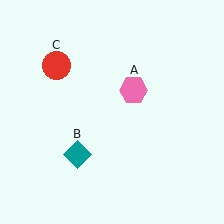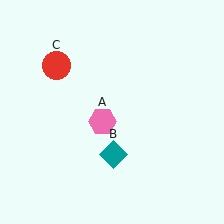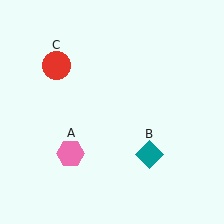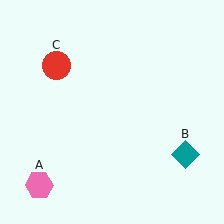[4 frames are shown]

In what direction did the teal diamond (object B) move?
The teal diamond (object B) moved right.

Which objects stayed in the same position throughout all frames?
Red circle (object C) remained stationary.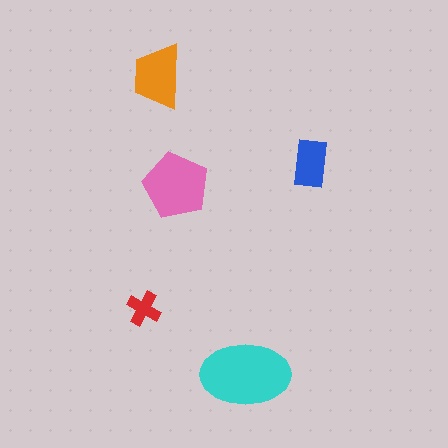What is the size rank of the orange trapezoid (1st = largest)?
3rd.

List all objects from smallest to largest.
The red cross, the blue rectangle, the orange trapezoid, the pink pentagon, the cyan ellipse.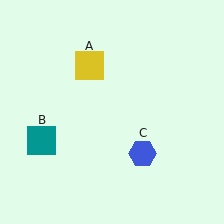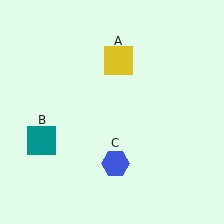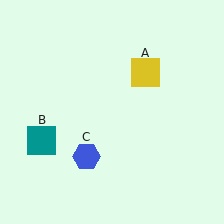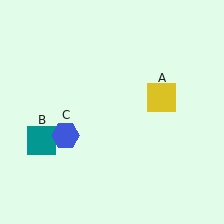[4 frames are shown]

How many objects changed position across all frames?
2 objects changed position: yellow square (object A), blue hexagon (object C).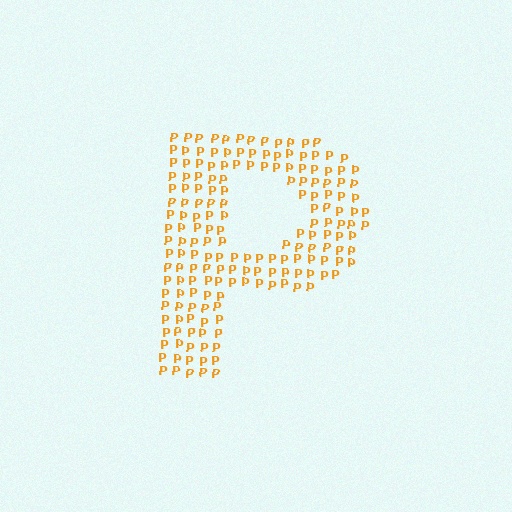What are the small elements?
The small elements are letter P's.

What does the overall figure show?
The overall figure shows the letter P.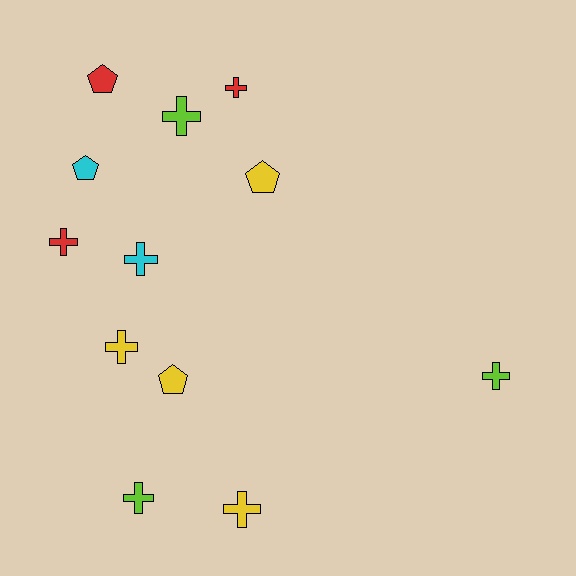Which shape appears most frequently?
Cross, with 8 objects.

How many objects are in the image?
There are 12 objects.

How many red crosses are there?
There are 2 red crosses.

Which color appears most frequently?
Yellow, with 4 objects.